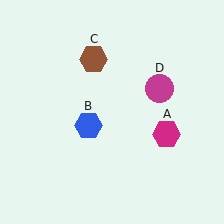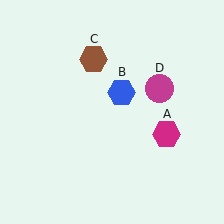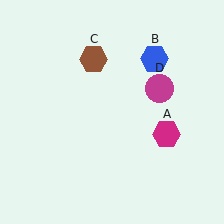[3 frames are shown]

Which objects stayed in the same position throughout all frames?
Magenta hexagon (object A) and brown hexagon (object C) and magenta circle (object D) remained stationary.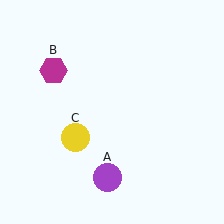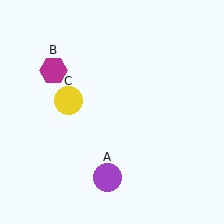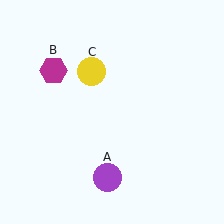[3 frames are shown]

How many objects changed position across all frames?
1 object changed position: yellow circle (object C).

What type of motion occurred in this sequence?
The yellow circle (object C) rotated clockwise around the center of the scene.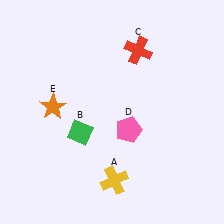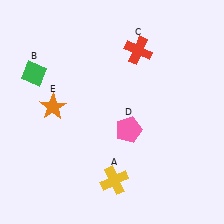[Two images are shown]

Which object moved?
The green diamond (B) moved up.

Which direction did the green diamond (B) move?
The green diamond (B) moved up.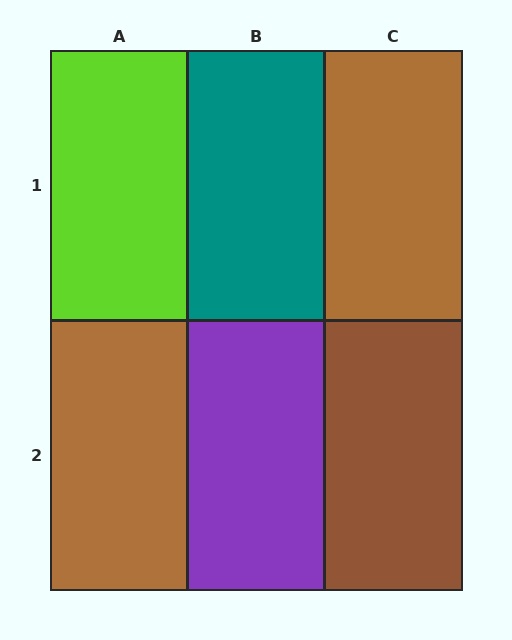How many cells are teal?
1 cell is teal.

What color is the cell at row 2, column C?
Brown.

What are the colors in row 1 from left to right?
Lime, teal, brown.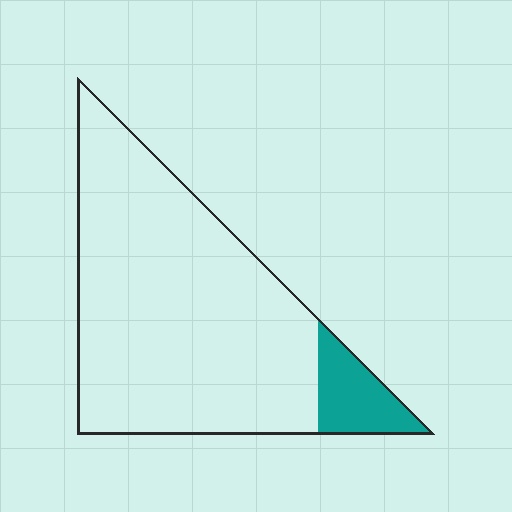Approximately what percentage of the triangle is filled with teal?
Approximately 10%.